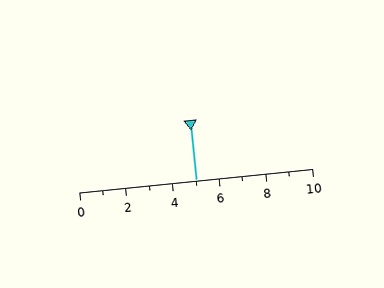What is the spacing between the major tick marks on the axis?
The major ticks are spaced 2 apart.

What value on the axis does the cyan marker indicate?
The marker indicates approximately 5.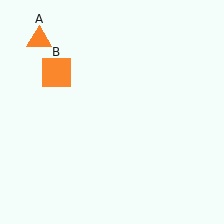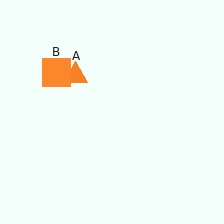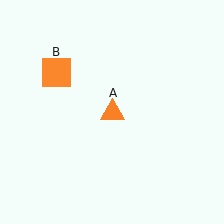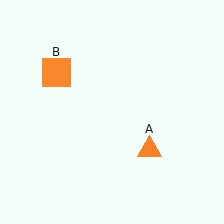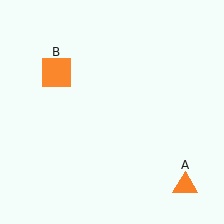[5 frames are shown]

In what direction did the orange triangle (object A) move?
The orange triangle (object A) moved down and to the right.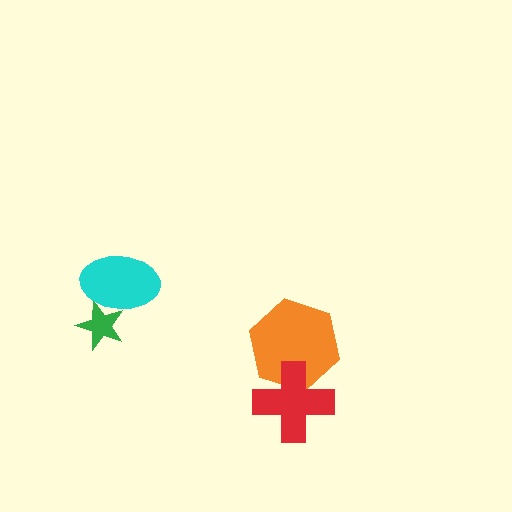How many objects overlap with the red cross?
1 object overlaps with the red cross.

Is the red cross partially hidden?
No, no other shape covers it.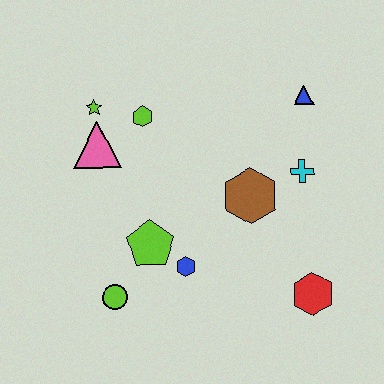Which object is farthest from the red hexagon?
The lime star is farthest from the red hexagon.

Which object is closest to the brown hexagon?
The cyan cross is closest to the brown hexagon.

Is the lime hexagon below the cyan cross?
No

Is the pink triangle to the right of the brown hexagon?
No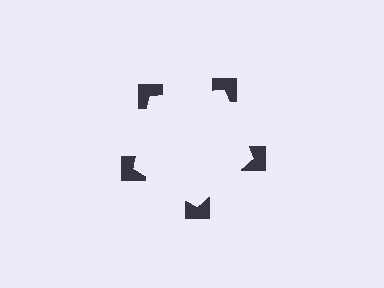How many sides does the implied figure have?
5 sides.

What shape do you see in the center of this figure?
An illusory pentagon — its edges are inferred from the aligned wedge cuts in the notched squares, not physically drawn.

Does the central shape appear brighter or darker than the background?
It typically appears slightly brighter than the background, even though no actual brightness change is drawn.